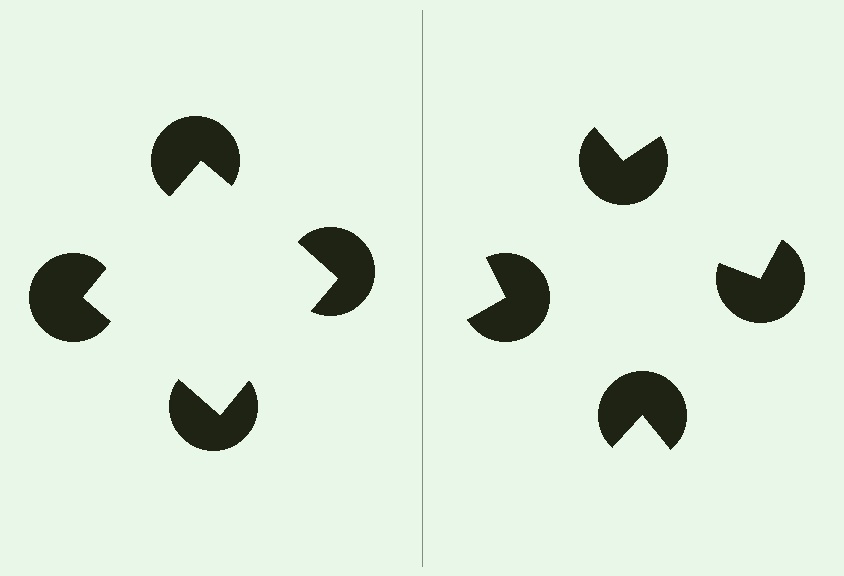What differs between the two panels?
The pac-man discs are positioned identically on both sides; only the wedge orientations differ. On the left they align to a square; on the right they are misaligned.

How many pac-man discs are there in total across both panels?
8 — 4 on each side.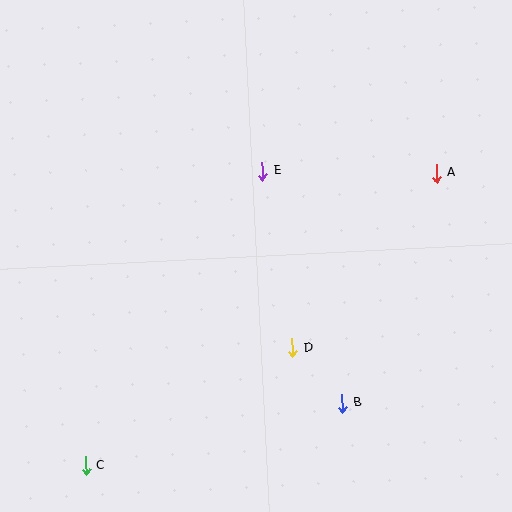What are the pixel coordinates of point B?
Point B is at (342, 403).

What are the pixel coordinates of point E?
Point E is at (262, 171).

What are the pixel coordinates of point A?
Point A is at (436, 173).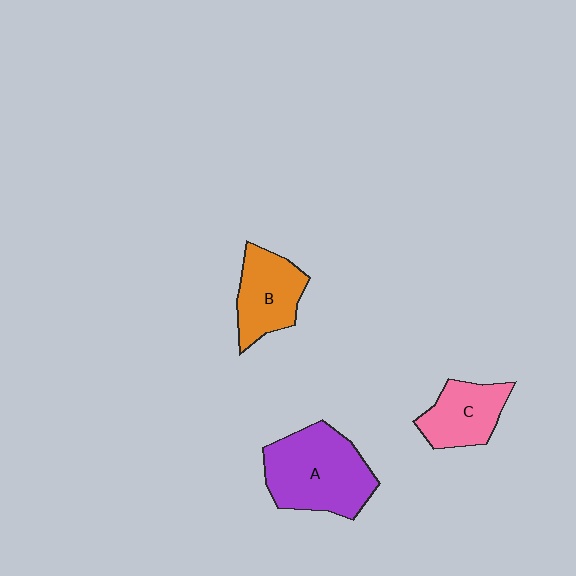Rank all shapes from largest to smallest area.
From largest to smallest: A (purple), B (orange), C (pink).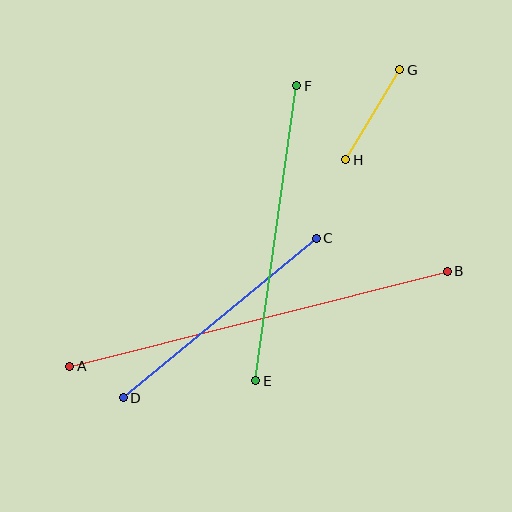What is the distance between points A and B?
The distance is approximately 389 pixels.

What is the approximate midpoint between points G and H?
The midpoint is at approximately (373, 115) pixels.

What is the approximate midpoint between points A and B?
The midpoint is at approximately (259, 319) pixels.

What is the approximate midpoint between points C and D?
The midpoint is at approximately (220, 318) pixels.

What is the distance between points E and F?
The distance is approximately 298 pixels.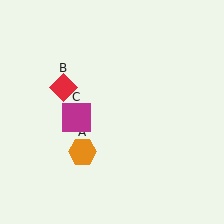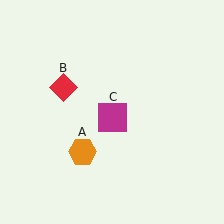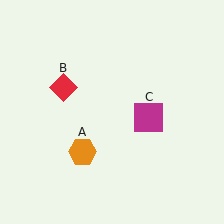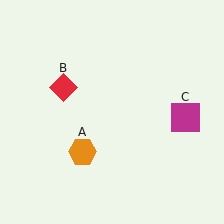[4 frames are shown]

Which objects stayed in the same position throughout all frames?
Orange hexagon (object A) and red diamond (object B) remained stationary.